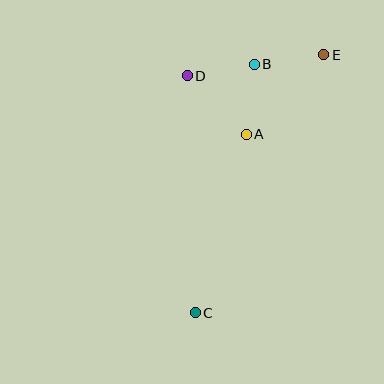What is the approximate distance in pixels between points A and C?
The distance between A and C is approximately 185 pixels.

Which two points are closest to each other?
Points B and D are closest to each other.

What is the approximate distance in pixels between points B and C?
The distance between B and C is approximately 255 pixels.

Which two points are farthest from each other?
Points C and E are farthest from each other.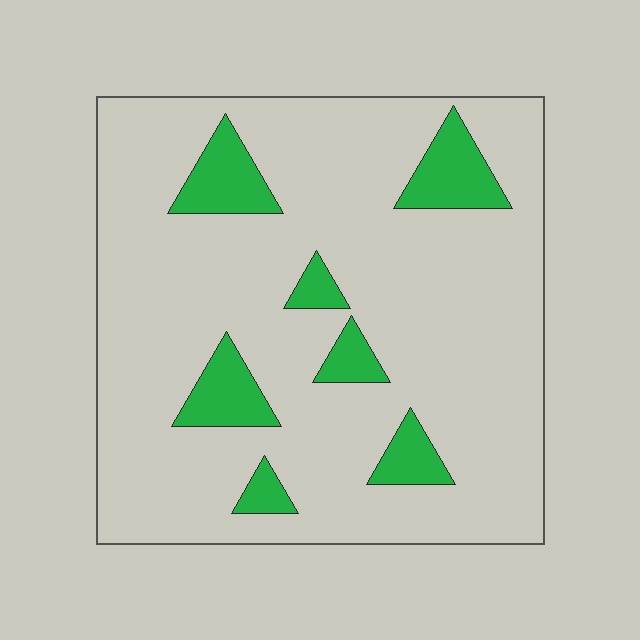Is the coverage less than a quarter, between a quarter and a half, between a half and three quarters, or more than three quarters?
Less than a quarter.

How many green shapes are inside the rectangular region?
7.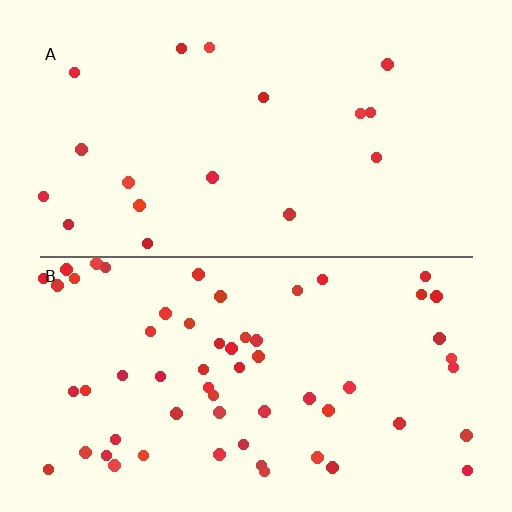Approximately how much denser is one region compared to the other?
Approximately 3.3× — region B over region A.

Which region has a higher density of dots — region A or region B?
B (the bottom).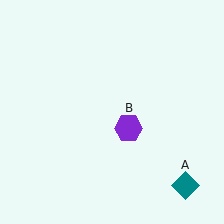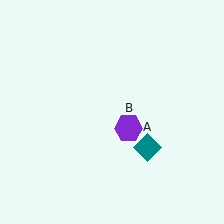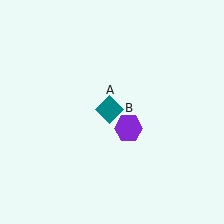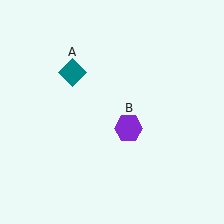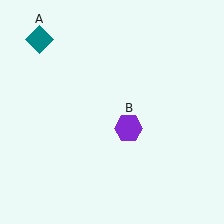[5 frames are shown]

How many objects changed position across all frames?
1 object changed position: teal diamond (object A).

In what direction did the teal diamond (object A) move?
The teal diamond (object A) moved up and to the left.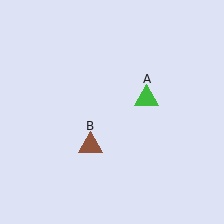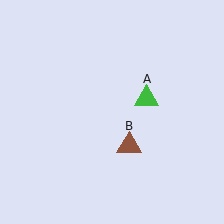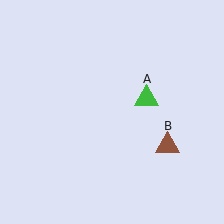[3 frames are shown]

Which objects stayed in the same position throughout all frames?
Green triangle (object A) remained stationary.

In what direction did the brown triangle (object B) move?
The brown triangle (object B) moved right.